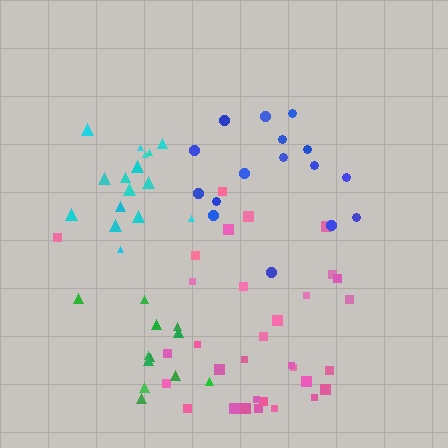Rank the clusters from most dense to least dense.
cyan, blue, pink, green.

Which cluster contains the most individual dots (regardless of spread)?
Pink (32).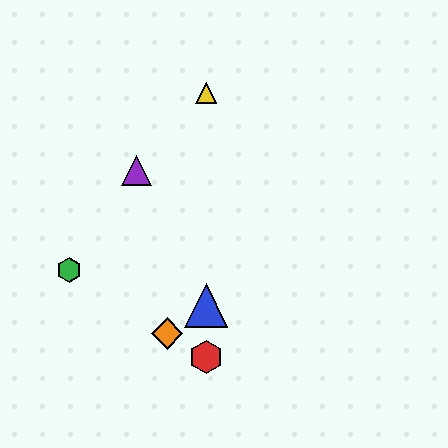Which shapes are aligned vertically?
The red hexagon, the blue triangle, the yellow triangle are aligned vertically.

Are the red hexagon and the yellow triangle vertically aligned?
Yes, both are at x≈206.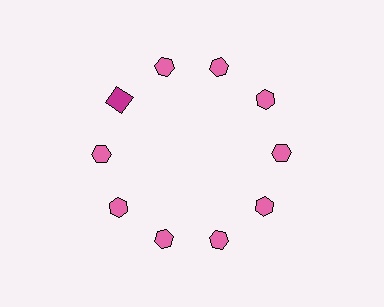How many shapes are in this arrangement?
There are 10 shapes arranged in a ring pattern.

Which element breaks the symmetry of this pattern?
The magenta square at roughly the 10 o'clock position breaks the symmetry. All other shapes are pink hexagons.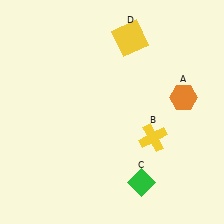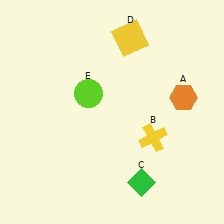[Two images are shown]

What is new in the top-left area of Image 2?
A lime circle (E) was added in the top-left area of Image 2.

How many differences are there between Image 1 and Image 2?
There is 1 difference between the two images.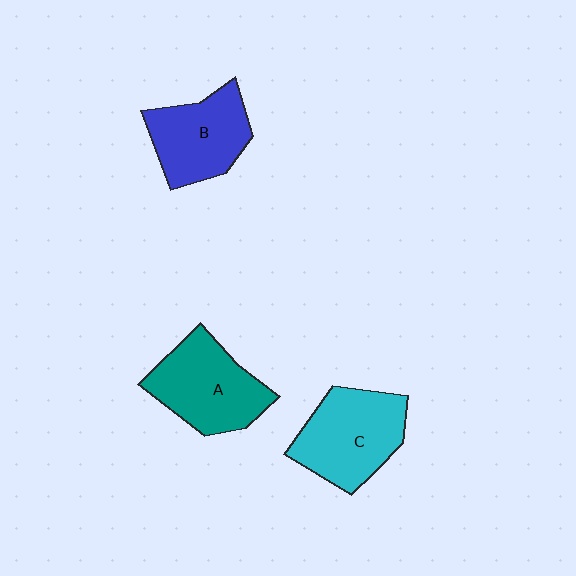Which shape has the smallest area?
Shape B (blue).